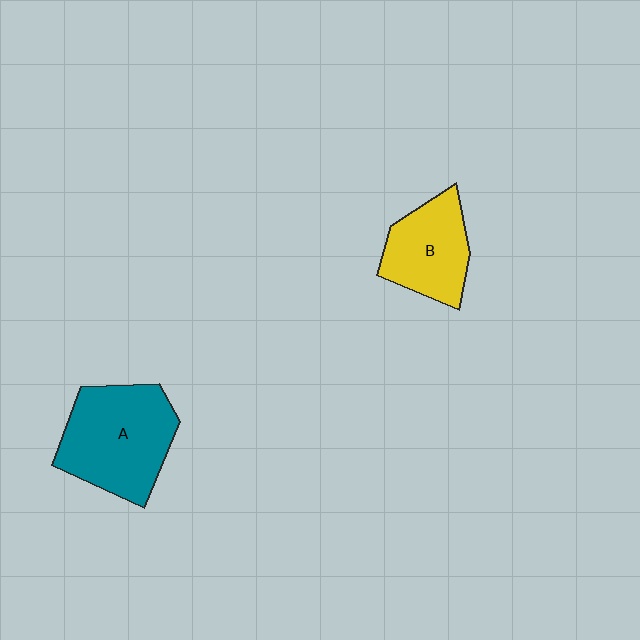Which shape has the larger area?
Shape A (teal).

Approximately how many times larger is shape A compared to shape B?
Approximately 1.5 times.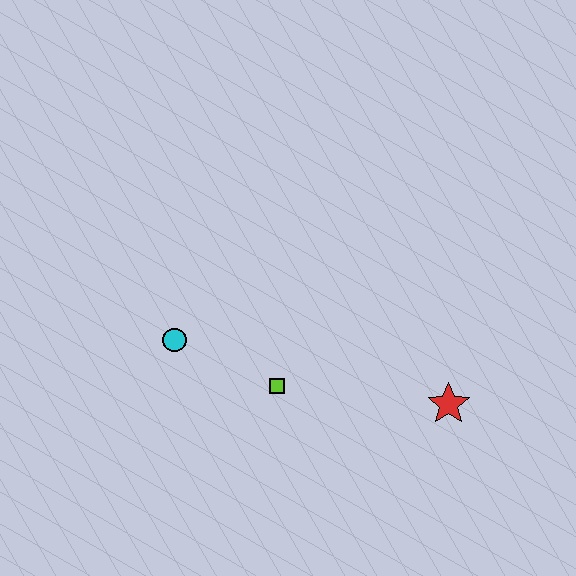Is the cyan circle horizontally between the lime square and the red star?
No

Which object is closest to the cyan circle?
The lime square is closest to the cyan circle.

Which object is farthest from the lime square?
The red star is farthest from the lime square.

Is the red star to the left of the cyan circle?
No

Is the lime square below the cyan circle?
Yes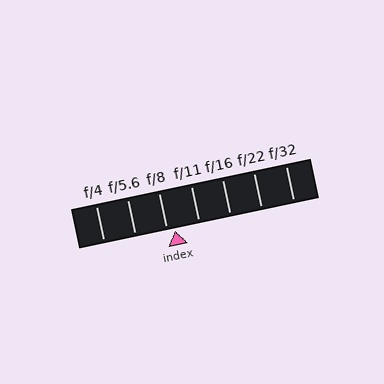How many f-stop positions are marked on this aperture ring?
There are 7 f-stop positions marked.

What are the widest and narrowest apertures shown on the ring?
The widest aperture shown is f/4 and the narrowest is f/32.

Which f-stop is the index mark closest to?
The index mark is closest to f/8.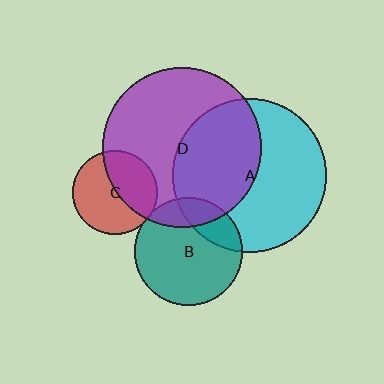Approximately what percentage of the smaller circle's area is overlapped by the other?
Approximately 5%.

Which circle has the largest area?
Circle D (purple).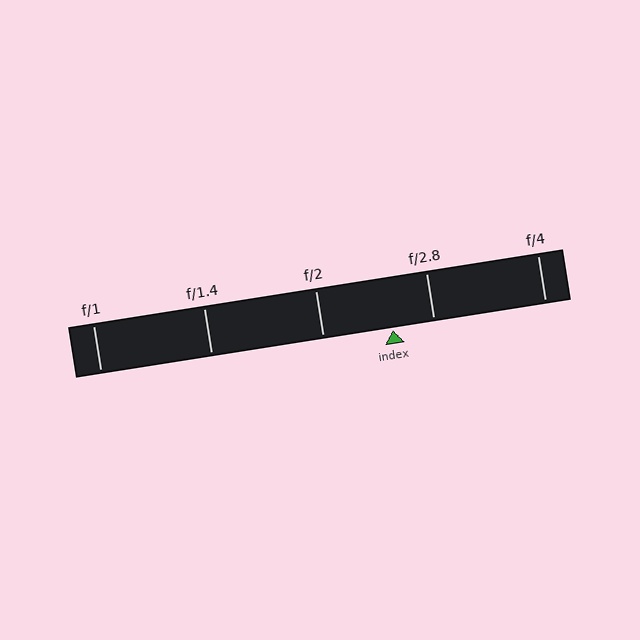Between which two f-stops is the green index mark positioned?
The index mark is between f/2 and f/2.8.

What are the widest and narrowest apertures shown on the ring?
The widest aperture shown is f/1 and the narrowest is f/4.